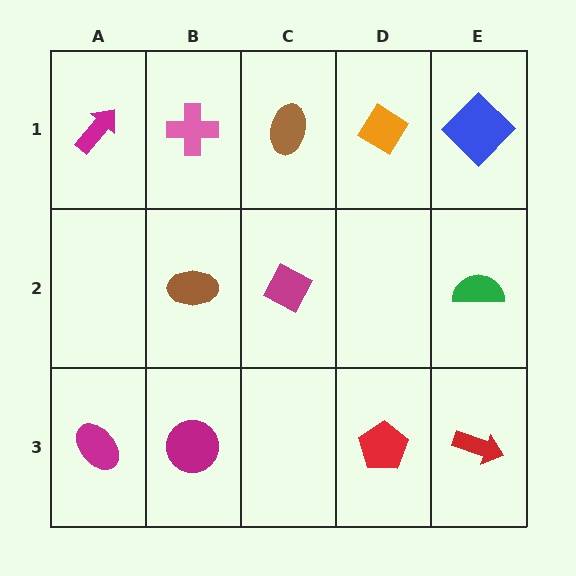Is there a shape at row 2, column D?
No, that cell is empty.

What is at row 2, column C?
A magenta diamond.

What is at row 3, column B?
A magenta circle.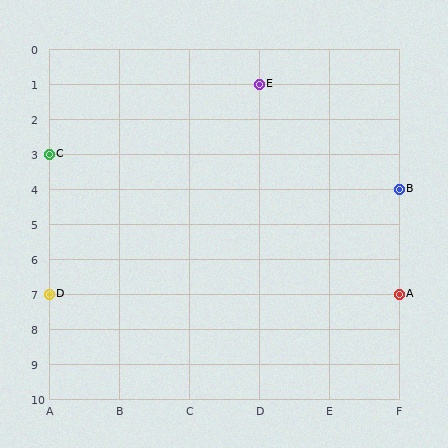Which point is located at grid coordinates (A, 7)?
Point D is at (A, 7).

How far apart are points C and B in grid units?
Points C and B are 5 columns and 1 row apart (about 5.1 grid units diagonally).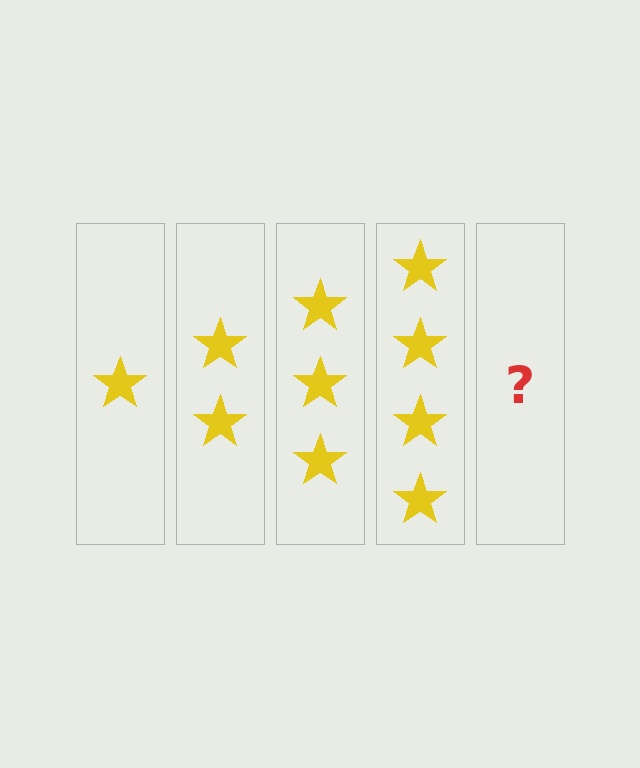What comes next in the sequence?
The next element should be 5 stars.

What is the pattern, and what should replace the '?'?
The pattern is that each step adds one more star. The '?' should be 5 stars.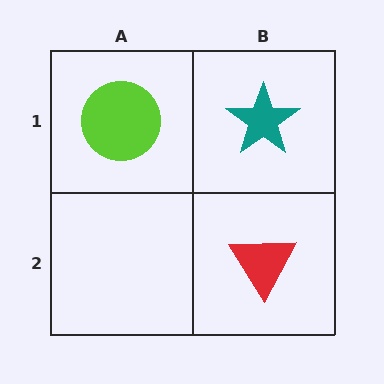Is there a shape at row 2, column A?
No, that cell is empty.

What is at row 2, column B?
A red triangle.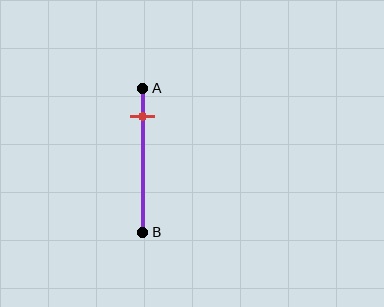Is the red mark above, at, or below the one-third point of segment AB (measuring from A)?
The red mark is above the one-third point of segment AB.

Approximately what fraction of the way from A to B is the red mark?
The red mark is approximately 20% of the way from A to B.